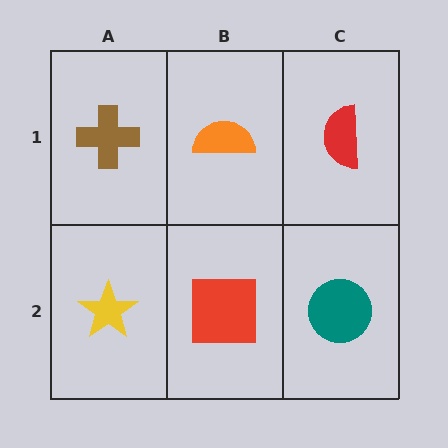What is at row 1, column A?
A brown cross.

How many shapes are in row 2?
3 shapes.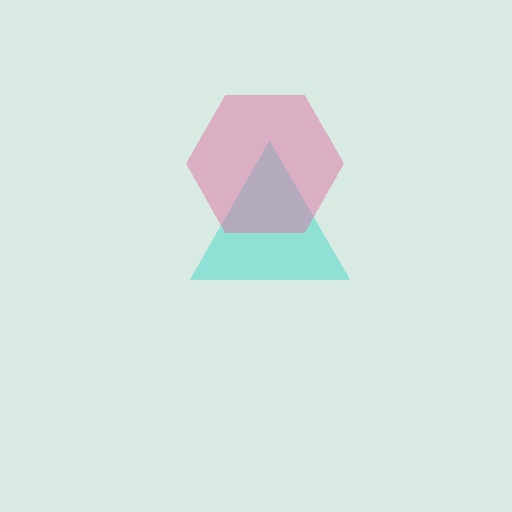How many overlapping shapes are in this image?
There are 2 overlapping shapes in the image.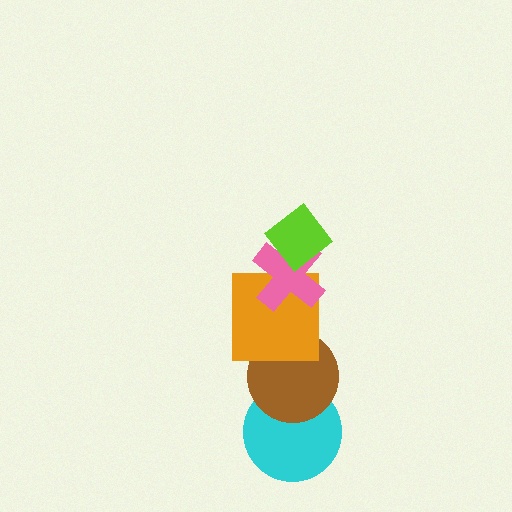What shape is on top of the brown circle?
The orange square is on top of the brown circle.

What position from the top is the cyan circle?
The cyan circle is 5th from the top.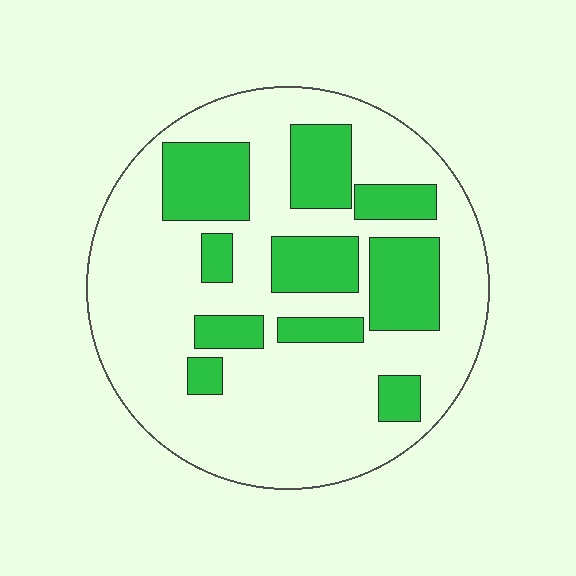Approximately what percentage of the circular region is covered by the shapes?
Approximately 30%.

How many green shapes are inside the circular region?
10.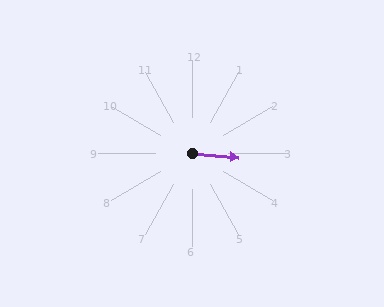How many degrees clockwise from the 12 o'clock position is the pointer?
Approximately 94 degrees.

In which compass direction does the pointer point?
East.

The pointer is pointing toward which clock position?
Roughly 3 o'clock.